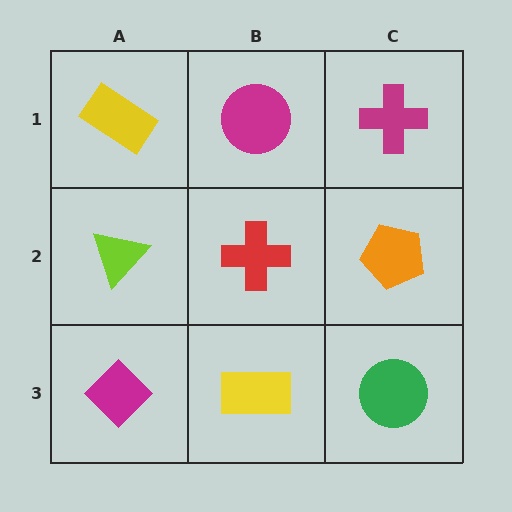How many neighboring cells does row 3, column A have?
2.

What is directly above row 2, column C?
A magenta cross.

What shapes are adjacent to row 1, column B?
A red cross (row 2, column B), a yellow rectangle (row 1, column A), a magenta cross (row 1, column C).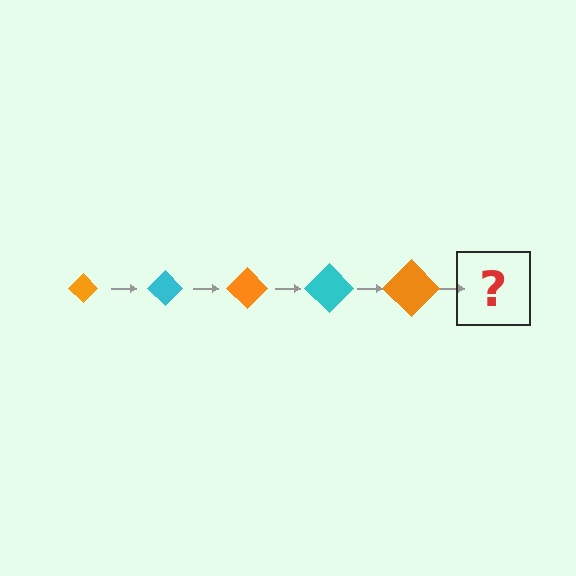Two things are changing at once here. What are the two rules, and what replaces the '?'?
The two rules are that the diamond grows larger each step and the color cycles through orange and cyan. The '?' should be a cyan diamond, larger than the previous one.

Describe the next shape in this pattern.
It should be a cyan diamond, larger than the previous one.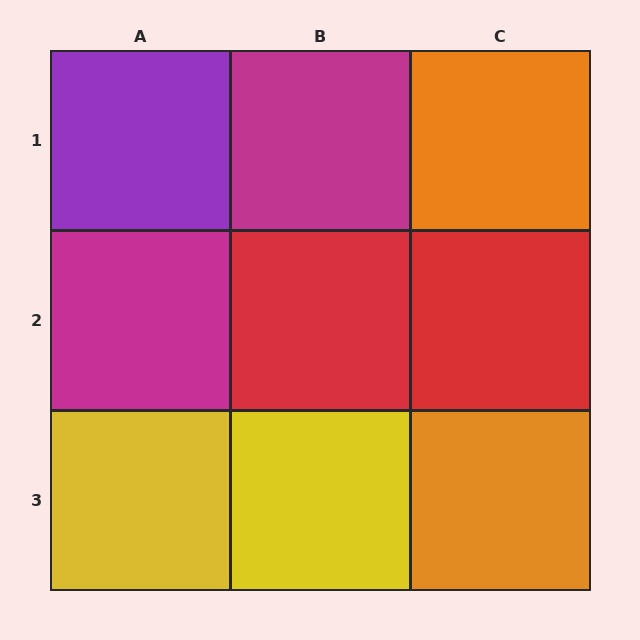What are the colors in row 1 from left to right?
Purple, magenta, orange.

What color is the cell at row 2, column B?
Red.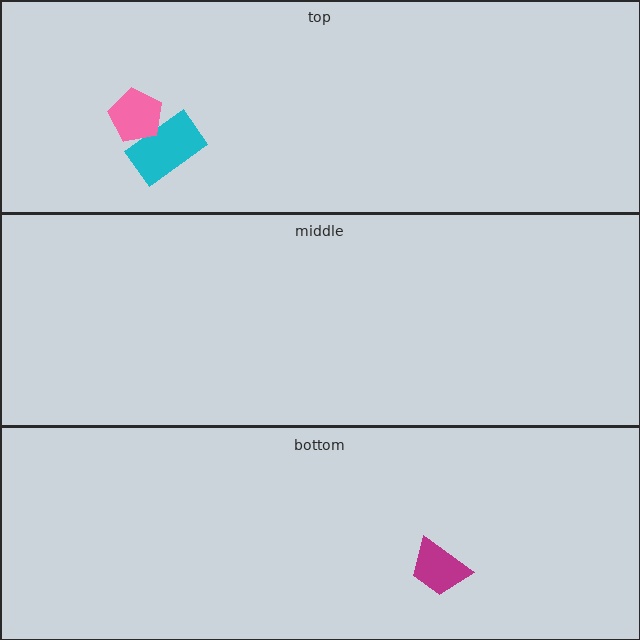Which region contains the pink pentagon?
The top region.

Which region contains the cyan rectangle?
The top region.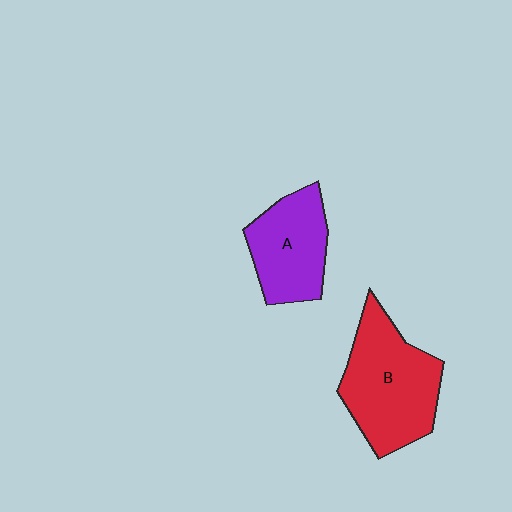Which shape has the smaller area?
Shape A (purple).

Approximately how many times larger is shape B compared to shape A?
Approximately 1.4 times.